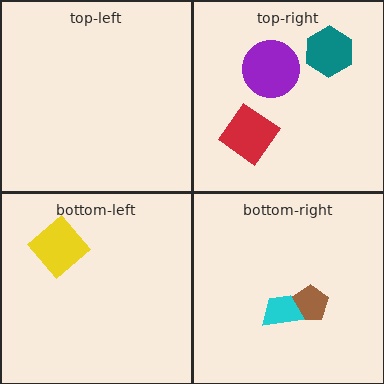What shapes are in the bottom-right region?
The brown pentagon, the cyan trapezoid.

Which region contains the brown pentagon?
The bottom-right region.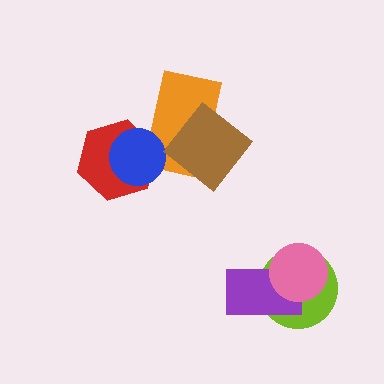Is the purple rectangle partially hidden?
Yes, it is partially covered by another shape.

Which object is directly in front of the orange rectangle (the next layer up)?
The blue circle is directly in front of the orange rectangle.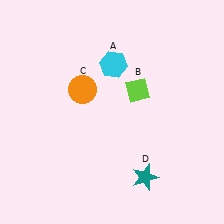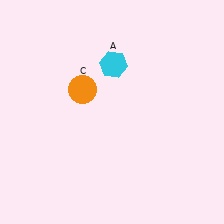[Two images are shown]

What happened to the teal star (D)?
The teal star (D) was removed in Image 2. It was in the bottom-right area of Image 1.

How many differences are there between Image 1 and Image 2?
There are 2 differences between the two images.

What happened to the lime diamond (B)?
The lime diamond (B) was removed in Image 2. It was in the top-right area of Image 1.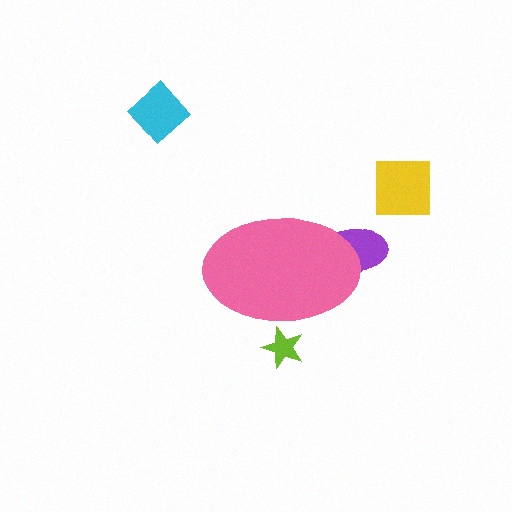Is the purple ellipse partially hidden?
Yes, the purple ellipse is partially hidden behind the pink ellipse.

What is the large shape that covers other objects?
A pink ellipse.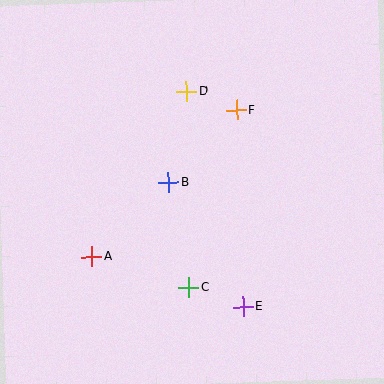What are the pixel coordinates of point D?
Point D is at (187, 91).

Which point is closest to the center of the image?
Point B at (168, 183) is closest to the center.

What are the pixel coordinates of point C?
Point C is at (189, 287).